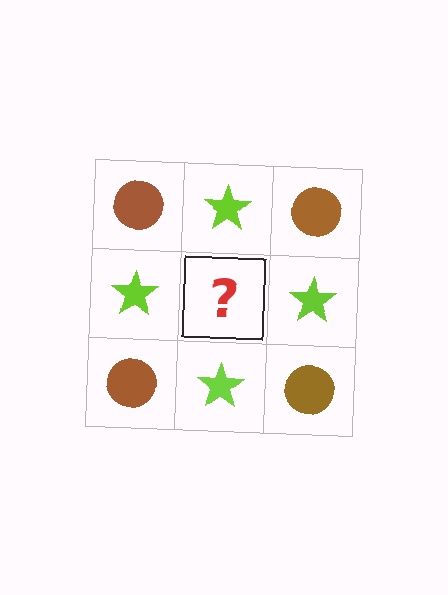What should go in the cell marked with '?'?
The missing cell should contain a brown circle.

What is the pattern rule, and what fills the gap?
The rule is that it alternates brown circle and lime star in a checkerboard pattern. The gap should be filled with a brown circle.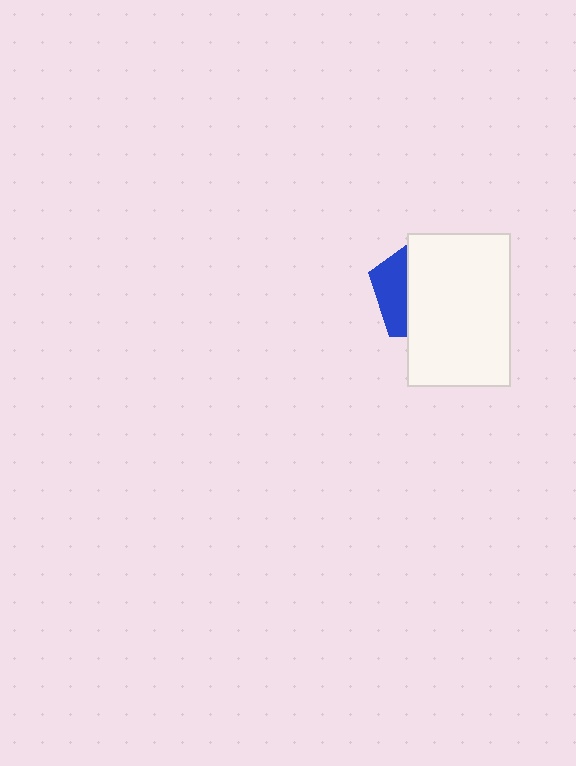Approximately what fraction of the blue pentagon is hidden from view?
Roughly 69% of the blue pentagon is hidden behind the white rectangle.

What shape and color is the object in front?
The object in front is a white rectangle.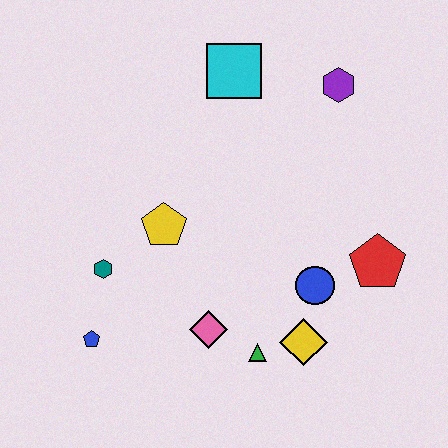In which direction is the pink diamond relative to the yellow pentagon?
The pink diamond is below the yellow pentagon.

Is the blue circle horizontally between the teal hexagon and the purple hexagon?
Yes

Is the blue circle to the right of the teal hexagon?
Yes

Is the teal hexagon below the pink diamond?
No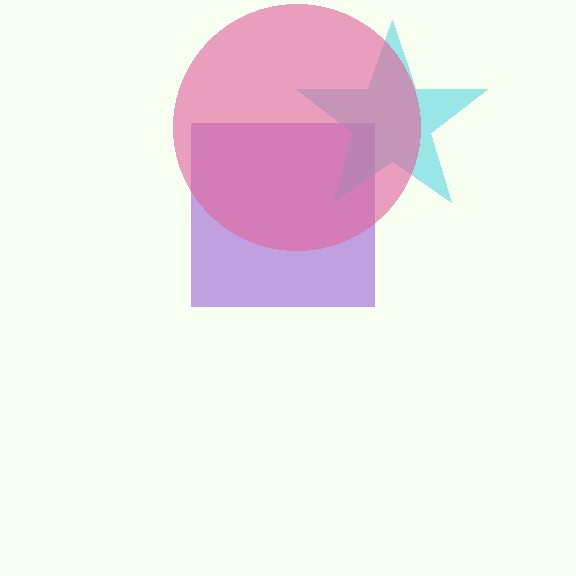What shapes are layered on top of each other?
The layered shapes are: a purple square, a cyan star, a pink circle.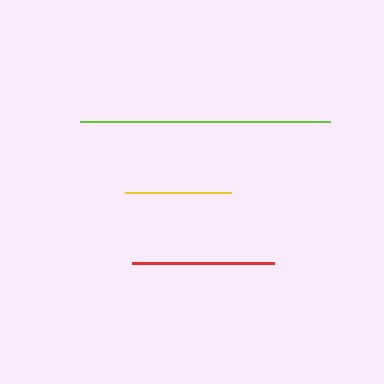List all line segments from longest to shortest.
From longest to shortest: lime, red, yellow.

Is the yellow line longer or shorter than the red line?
The red line is longer than the yellow line.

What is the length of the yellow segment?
The yellow segment is approximately 106 pixels long.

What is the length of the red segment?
The red segment is approximately 141 pixels long.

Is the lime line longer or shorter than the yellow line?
The lime line is longer than the yellow line.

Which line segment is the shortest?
The yellow line is the shortest at approximately 106 pixels.